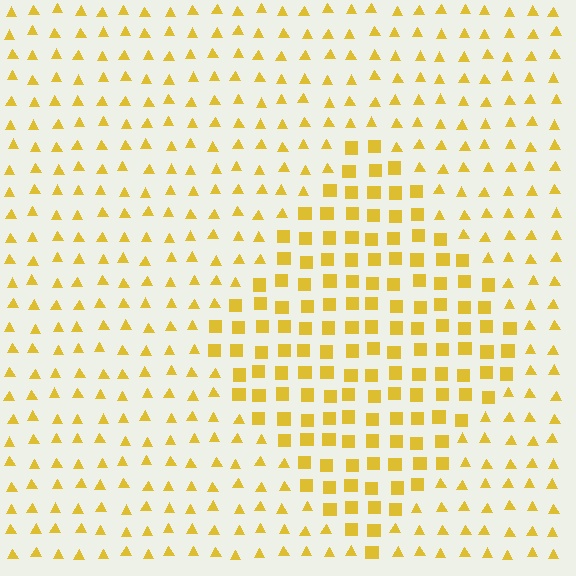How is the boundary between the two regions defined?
The boundary is defined by a change in element shape: squares inside vs. triangles outside. All elements share the same color and spacing.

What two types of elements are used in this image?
The image uses squares inside the diamond region and triangles outside it.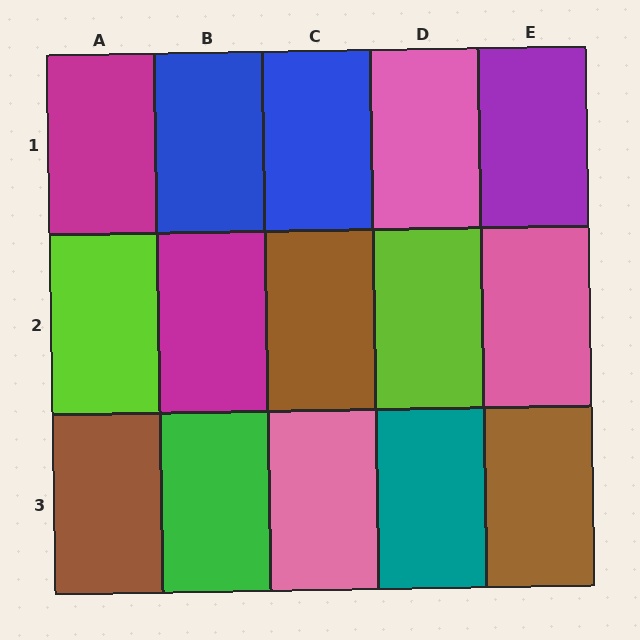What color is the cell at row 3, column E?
Brown.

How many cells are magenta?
2 cells are magenta.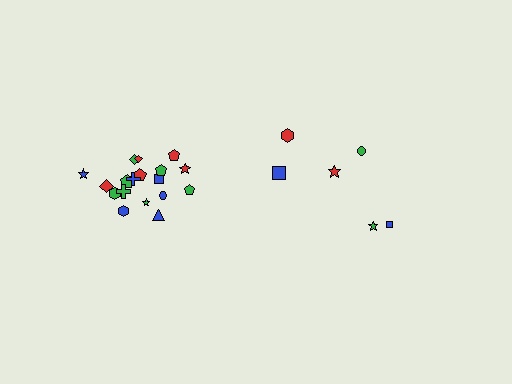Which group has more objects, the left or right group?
The left group.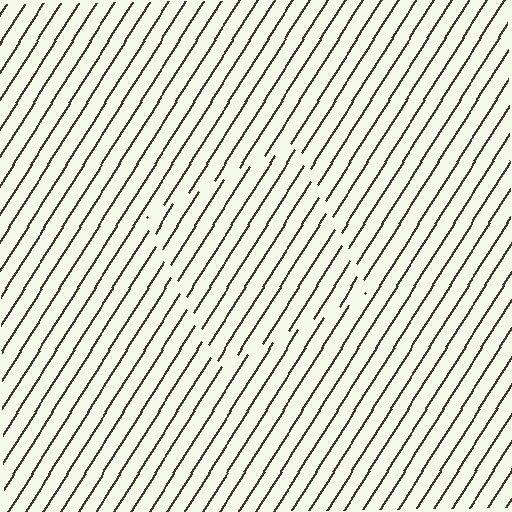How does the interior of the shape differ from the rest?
The interior of the shape contains the same grating, shifted by half a period — the contour is defined by the phase discontinuity where line-ends from the inner and outer gratings abut.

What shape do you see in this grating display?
An illusory square. The interior of the shape contains the same grating, shifted by half a period — the contour is defined by the phase discontinuity where line-ends from the inner and outer gratings abut.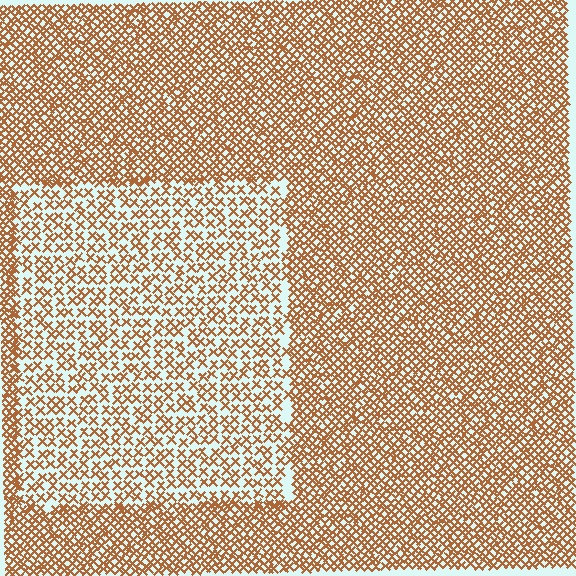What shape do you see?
I see a rectangle.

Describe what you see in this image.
The image contains small brown elements arranged at two different densities. A rectangle-shaped region is visible where the elements are less densely packed than the surrounding area.